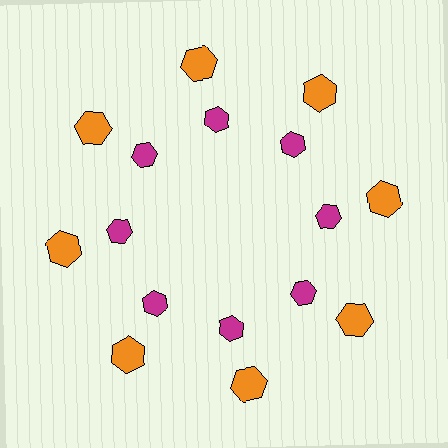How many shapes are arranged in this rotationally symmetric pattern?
There are 16 shapes, arranged in 8 groups of 2.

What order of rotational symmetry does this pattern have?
This pattern has 8-fold rotational symmetry.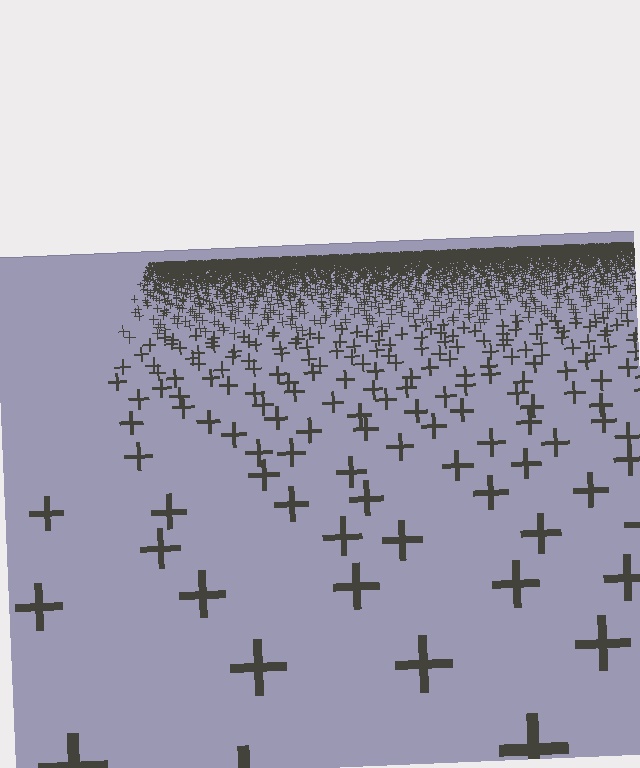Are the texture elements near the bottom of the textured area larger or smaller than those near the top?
Larger. Near the bottom, elements are closer to the viewer and appear at a bigger on-screen size.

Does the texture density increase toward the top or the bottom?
Density increases toward the top.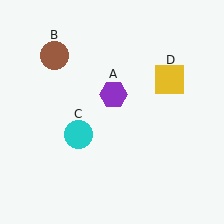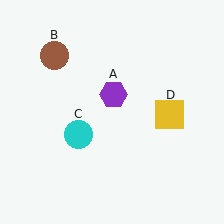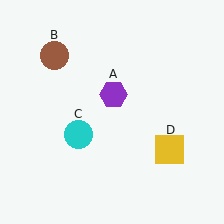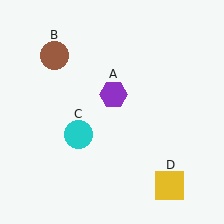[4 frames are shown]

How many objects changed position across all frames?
1 object changed position: yellow square (object D).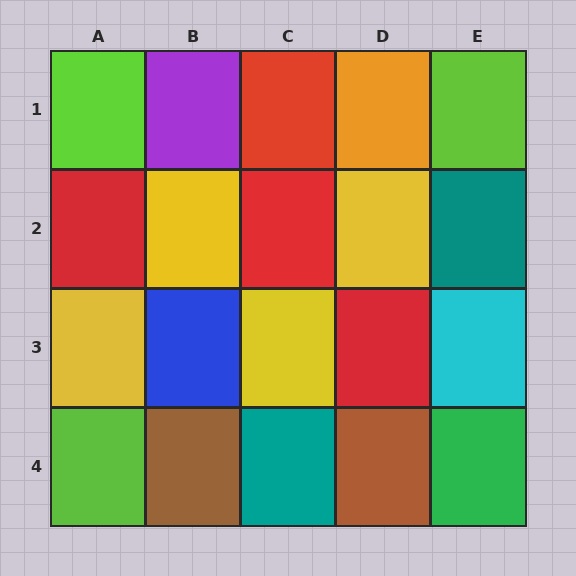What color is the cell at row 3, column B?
Blue.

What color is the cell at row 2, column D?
Yellow.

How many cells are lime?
3 cells are lime.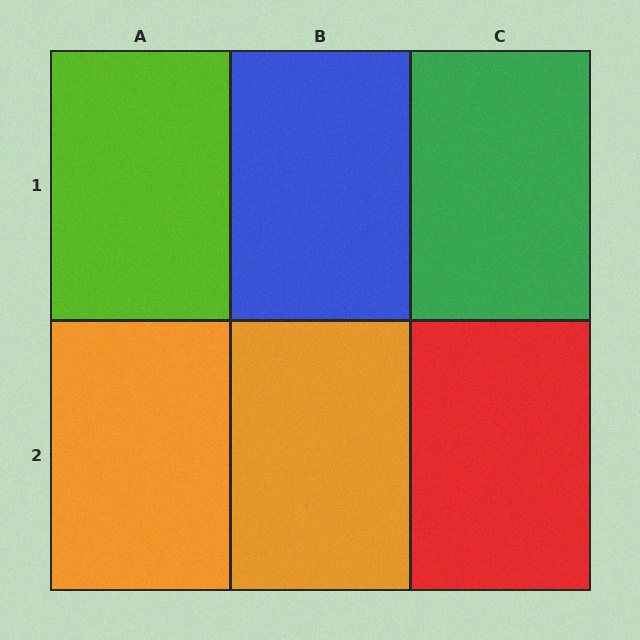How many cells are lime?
1 cell is lime.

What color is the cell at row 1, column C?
Green.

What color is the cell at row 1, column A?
Lime.